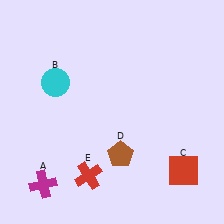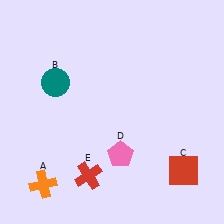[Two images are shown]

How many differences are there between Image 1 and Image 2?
There are 3 differences between the two images.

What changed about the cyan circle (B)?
In Image 1, B is cyan. In Image 2, it changed to teal.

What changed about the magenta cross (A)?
In Image 1, A is magenta. In Image 2, it changed to orange.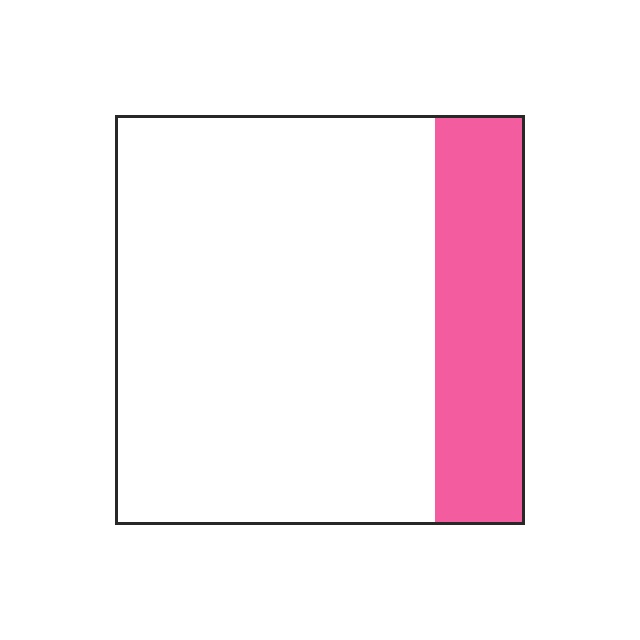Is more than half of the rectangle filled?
No.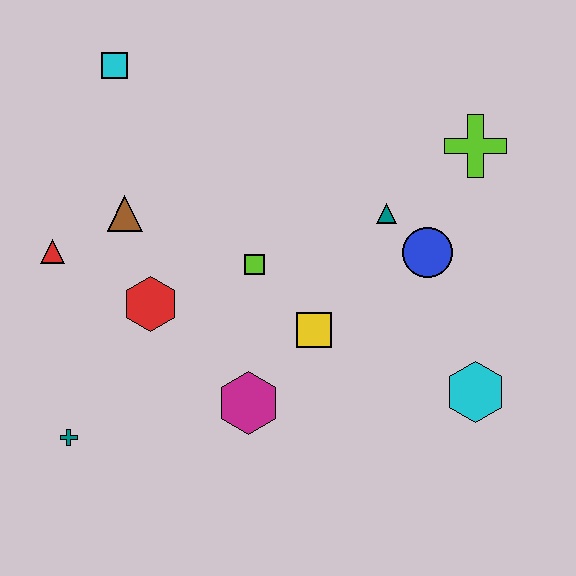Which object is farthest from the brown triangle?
The cyan hexagon is farthest from the brown triangle.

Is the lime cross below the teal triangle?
No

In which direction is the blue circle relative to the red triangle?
The blue circle is to the right of the red triangle.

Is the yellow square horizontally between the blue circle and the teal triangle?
No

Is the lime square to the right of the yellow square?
No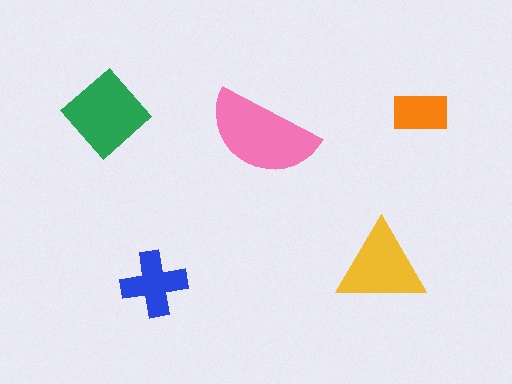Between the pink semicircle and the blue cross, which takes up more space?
The pink semicircle.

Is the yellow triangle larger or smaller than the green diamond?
Smaller.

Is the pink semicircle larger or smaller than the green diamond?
Larger.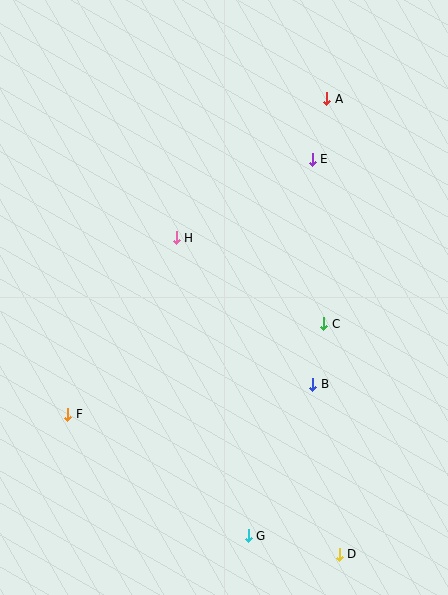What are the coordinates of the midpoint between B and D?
The midpoint between B and D is at (326, 469).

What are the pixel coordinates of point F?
Point F is at (68, 414).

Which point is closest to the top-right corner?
Point A is closest to the top-right corner.